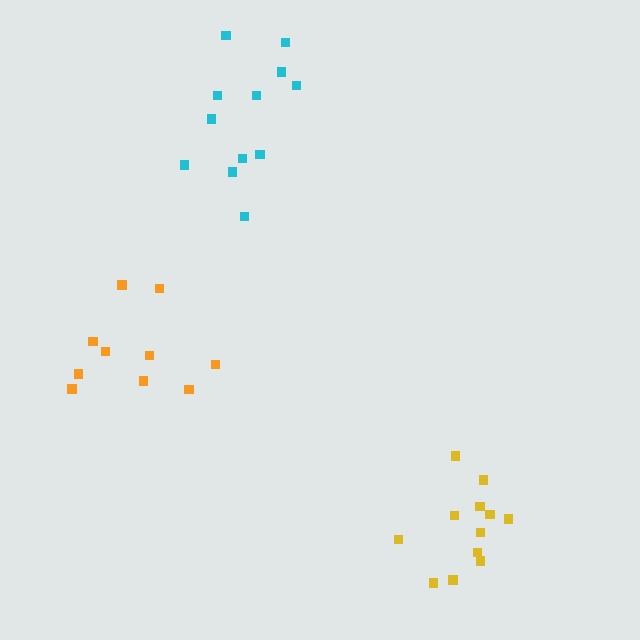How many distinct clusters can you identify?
There are 3 distinct clusters.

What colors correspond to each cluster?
The clusters are colored: yellow, orange, cyan.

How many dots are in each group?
Group 1: 12 dots, Group 2: 10 dots, Group 3: 12 dots (34 total).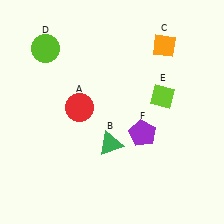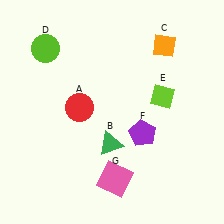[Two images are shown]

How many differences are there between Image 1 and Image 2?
There is 1 difference between the two images.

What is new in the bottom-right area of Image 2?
A pink square (G) was added in the bottom-right area of Image 2.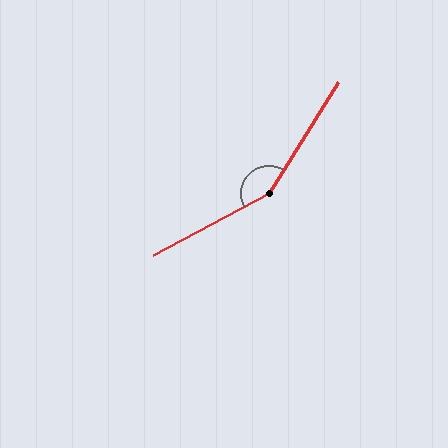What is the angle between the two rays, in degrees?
Approximately 150 degrees.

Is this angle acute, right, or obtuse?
It is obtuse.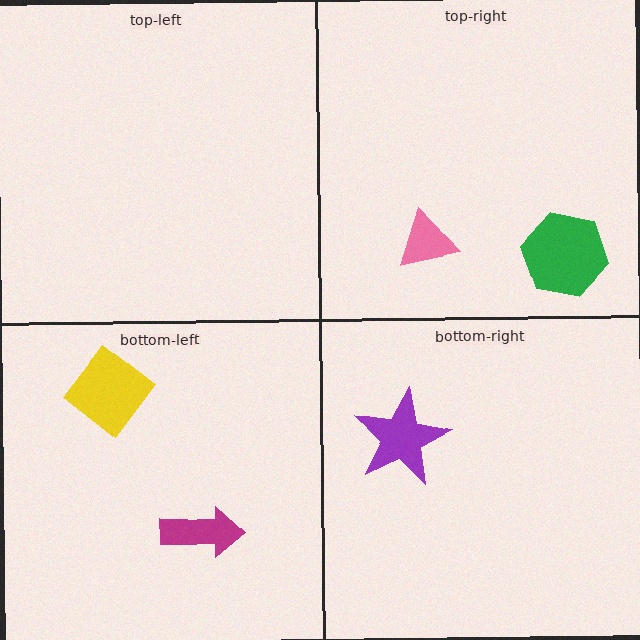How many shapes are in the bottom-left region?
2.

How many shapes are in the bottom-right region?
1.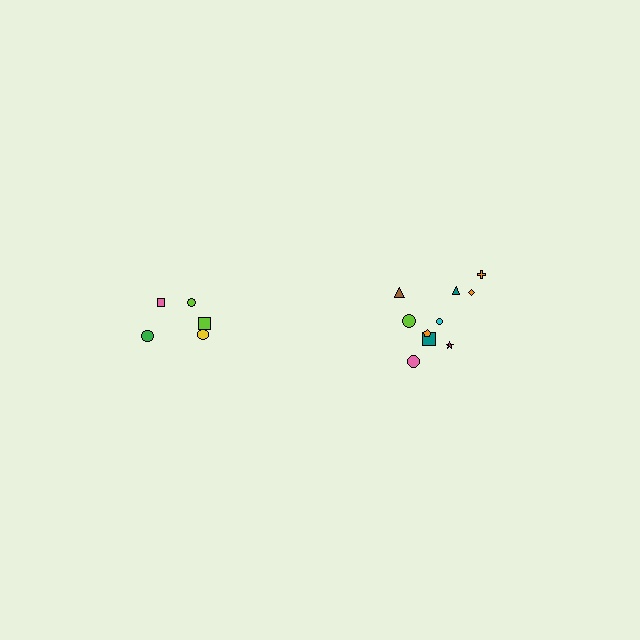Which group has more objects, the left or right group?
The right group.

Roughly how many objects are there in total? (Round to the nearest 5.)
Roughly 15 objects in total.